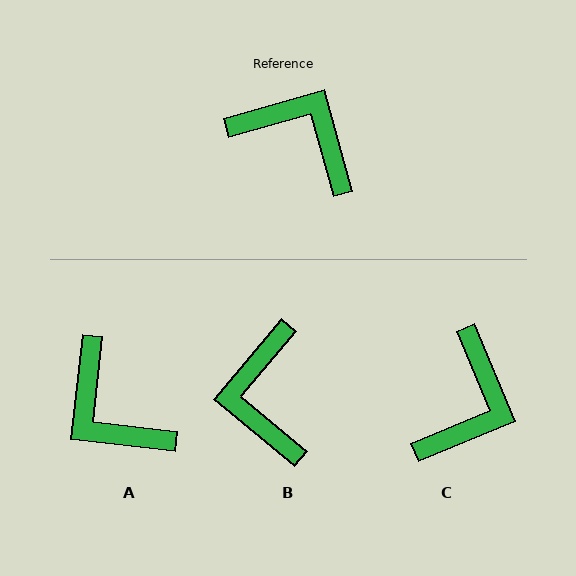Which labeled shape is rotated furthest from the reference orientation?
A, about 158 degrees away.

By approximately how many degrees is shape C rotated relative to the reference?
Approximately 83 degrees clockwise.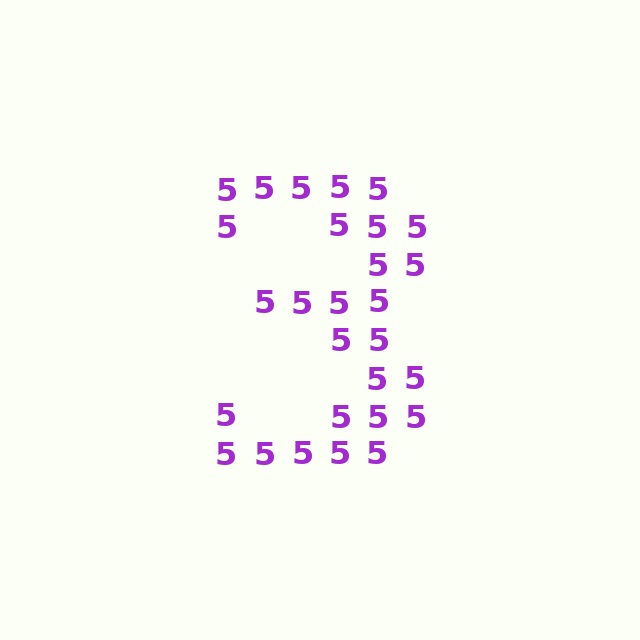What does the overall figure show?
The overall figure shows the digit 3.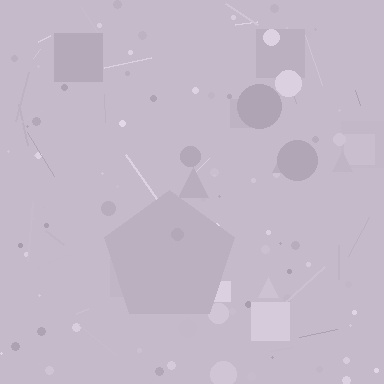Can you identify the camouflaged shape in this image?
The camouflaged shape is a pentagon.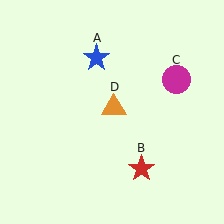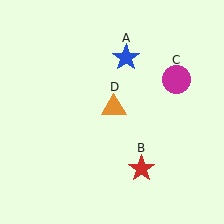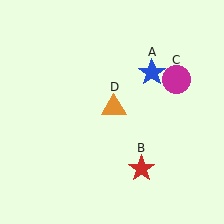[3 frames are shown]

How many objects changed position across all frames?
1 object changed position: blue star (object A).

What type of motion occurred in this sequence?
The blue star (object A) rotated clockwise around the center of the scene.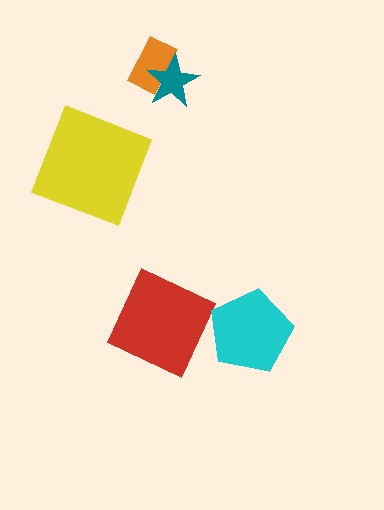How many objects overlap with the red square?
0 objects overlap with the red square.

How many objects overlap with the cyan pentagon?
0 objects overlap with the cyan pentagon.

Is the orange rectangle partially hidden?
Yes, it is partially covered by another shape.